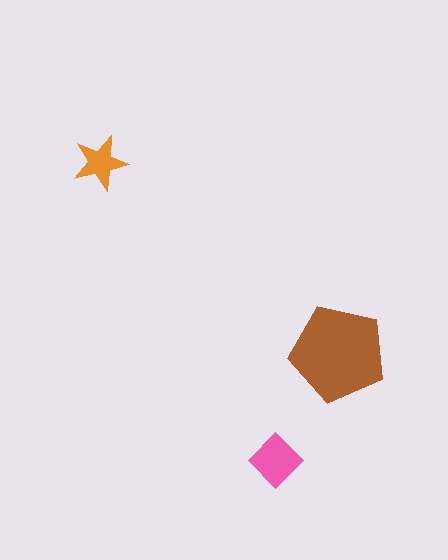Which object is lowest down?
The pink diamond is bottommost.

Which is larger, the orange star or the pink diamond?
The pink diamond.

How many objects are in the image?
There are 3 objects in the image.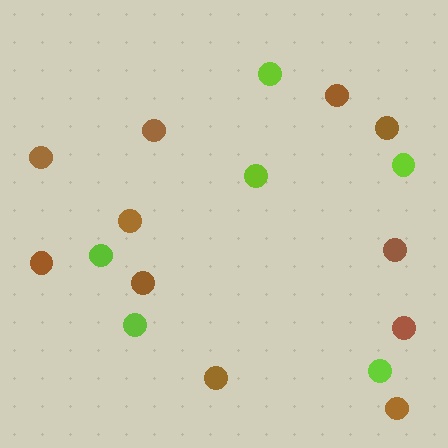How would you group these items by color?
There are 2 groups: one group of brown circles (11) and one group of lime circles (6).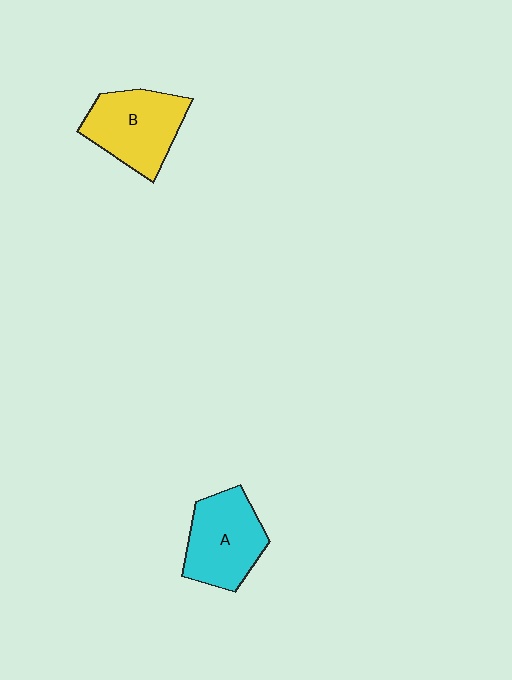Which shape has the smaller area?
Shape A (cyan).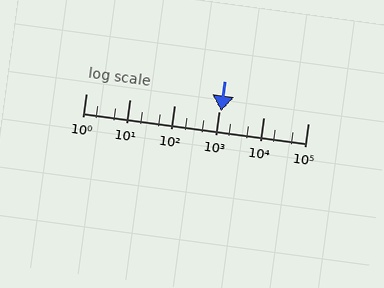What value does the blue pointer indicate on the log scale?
The pointer indicates approximately 1100.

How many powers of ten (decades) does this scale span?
The scale spans 5 decades, from 1 to 100000.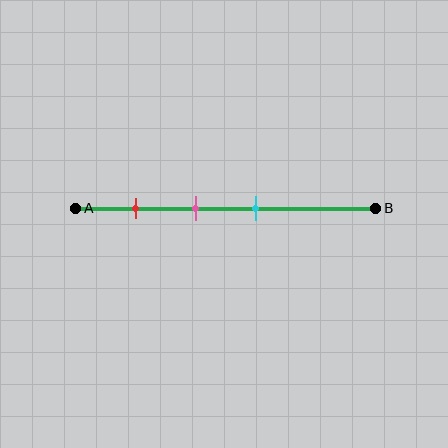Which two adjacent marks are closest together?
The pink and cyan marks are the closest adjacent pair.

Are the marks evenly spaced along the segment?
Yes, the marks are approximately evenly spaced.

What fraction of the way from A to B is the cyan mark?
The cyan mark is approximately 60% (0.6) of the way from A to B.